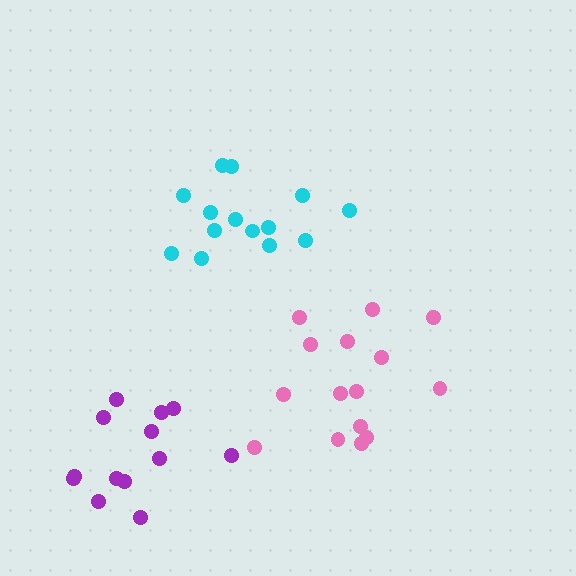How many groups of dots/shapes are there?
There are 3 groups.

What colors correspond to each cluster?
The clusters are colored: cyan, purple, pink.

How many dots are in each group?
Group 1: 14 dots, Group 2: 13 dots, Group 3: 15 dots (42 total).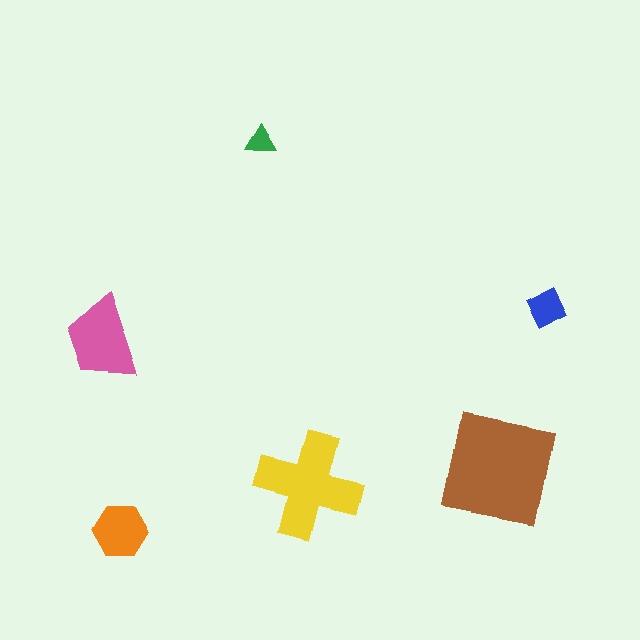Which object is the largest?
The brown square.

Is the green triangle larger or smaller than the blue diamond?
Smaller.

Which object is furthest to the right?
The blue diamond is rightmost.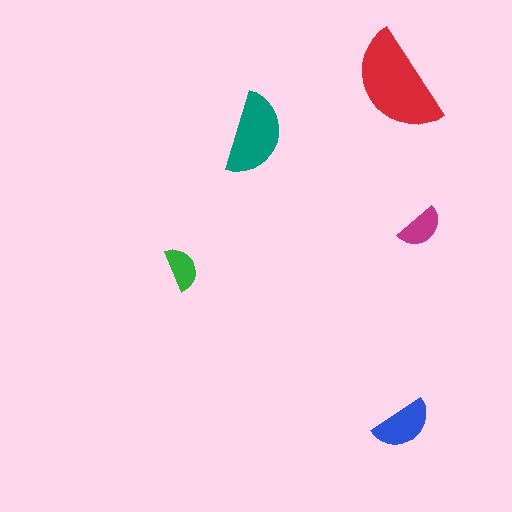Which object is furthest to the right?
The magenta semicircle is rightmost.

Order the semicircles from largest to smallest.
the red one, the teal one, the blue one, the magenta one, the green one.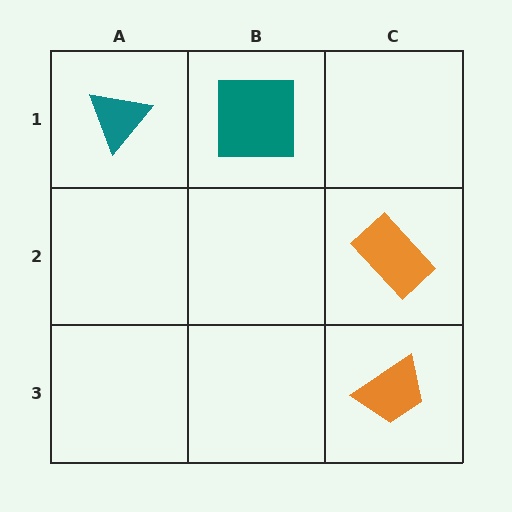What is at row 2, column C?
An orange rectangle.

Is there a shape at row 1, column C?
No, that cell is empty.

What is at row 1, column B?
A teal square.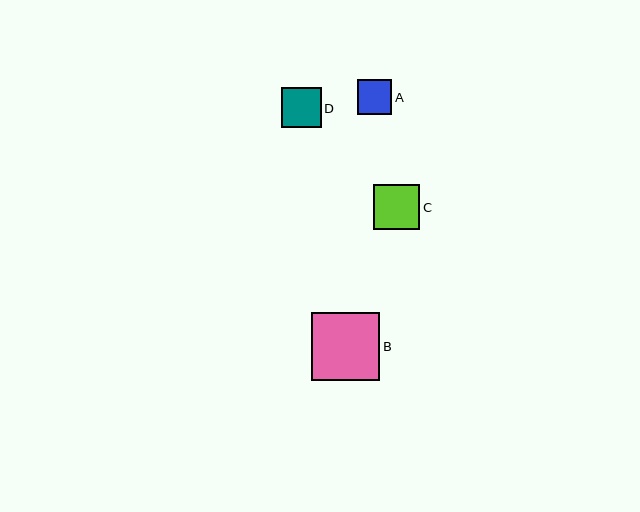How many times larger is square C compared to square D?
Square C is approximately 1.1 times the size of square D.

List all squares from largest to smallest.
From largest to smallest: B, C, D, A.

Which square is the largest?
Square B is the largest with a size of approximately 68 pixels.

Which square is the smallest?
Square A is the smallest with a size of approximately 34 pixels.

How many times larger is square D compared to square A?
Square D is approximately 1.2 times the size of square A.